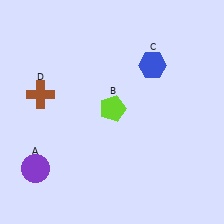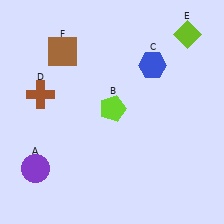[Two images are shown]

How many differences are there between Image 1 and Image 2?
There are 2 differences between the two images.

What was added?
A lime diamond (E), a brown square (F) were added in Image 2.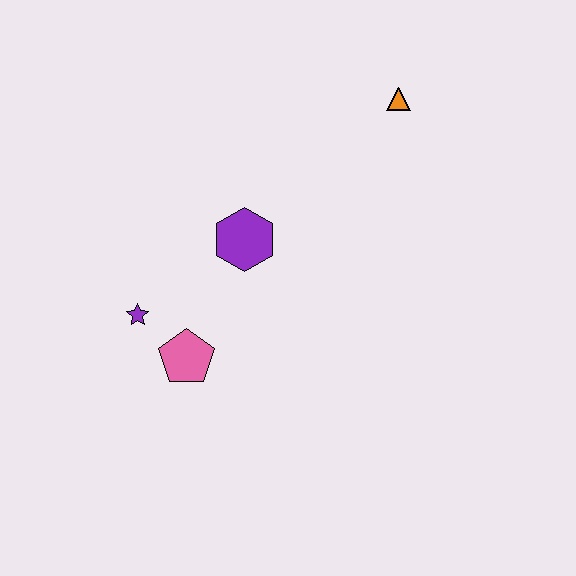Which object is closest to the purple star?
The pink pentagon is closest to the purple star.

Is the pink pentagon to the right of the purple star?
Yes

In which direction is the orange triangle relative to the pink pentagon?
The orange triangle is above the pink pentagon.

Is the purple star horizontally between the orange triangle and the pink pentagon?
No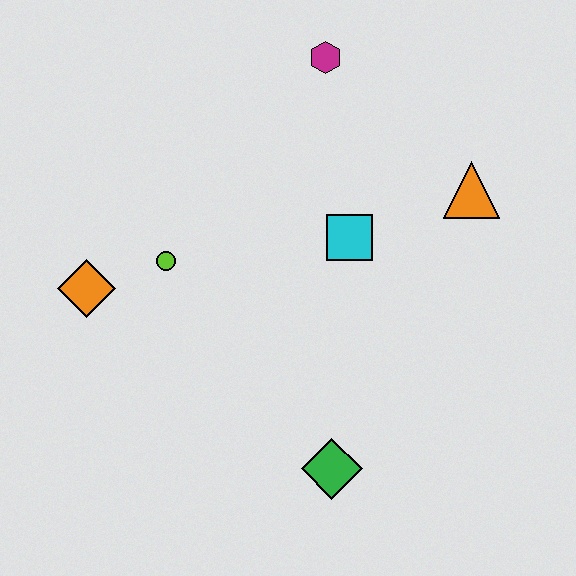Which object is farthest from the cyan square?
The orange diamond is farthest from the cyan square.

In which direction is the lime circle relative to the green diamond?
The lime circle is above the green diamond.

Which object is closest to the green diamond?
The cyan square is closest to the green diamond.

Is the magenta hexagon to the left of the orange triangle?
Yes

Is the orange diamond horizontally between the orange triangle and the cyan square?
No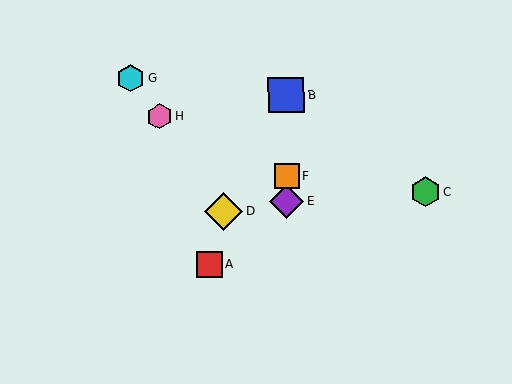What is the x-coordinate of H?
Object H is at x≈159.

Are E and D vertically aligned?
No, E is at x≈287 and D is at x≈224.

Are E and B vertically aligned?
Yes, both are at x≈287.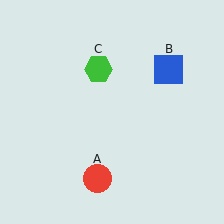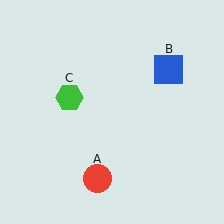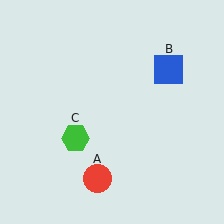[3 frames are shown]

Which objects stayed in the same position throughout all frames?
Red circle (object A) and blue square (object B) remained stationary.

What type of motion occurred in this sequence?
The green hexagon (object C) rotated counterclockwise around the center of the scene.